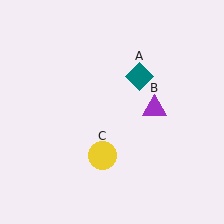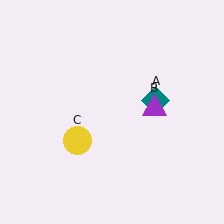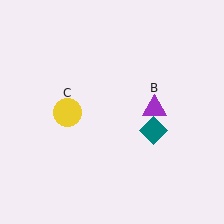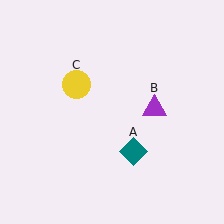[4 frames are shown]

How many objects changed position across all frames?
2 objects changed position: teal diamond (object A), yellow circle (object C).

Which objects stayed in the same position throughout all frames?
Purple triangle (object B) remained stationary.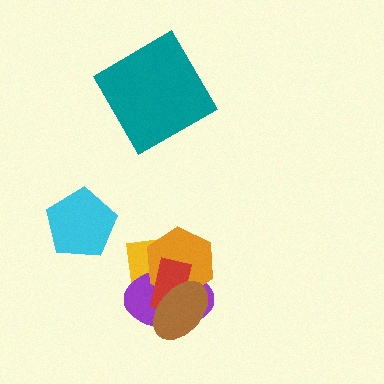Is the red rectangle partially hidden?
Yes, it is partially covered by another shape.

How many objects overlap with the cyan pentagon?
0 objects overlap with the cyan pentagon.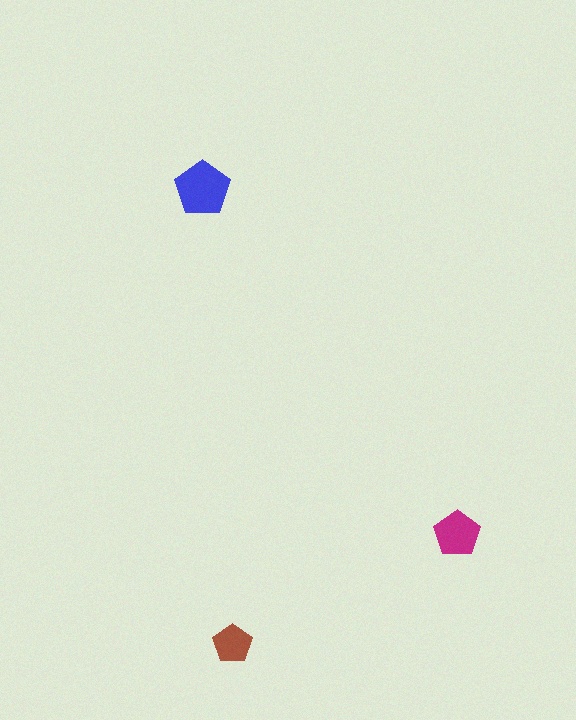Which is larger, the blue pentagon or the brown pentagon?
The blue one.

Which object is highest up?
The blue pentagon is topmost.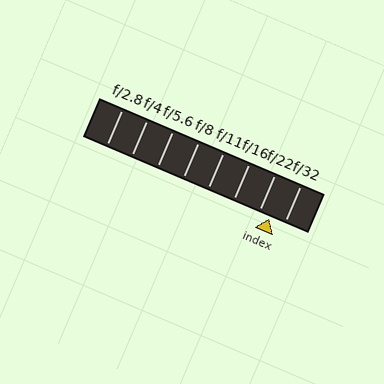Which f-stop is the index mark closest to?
The index mark is closest to f/22.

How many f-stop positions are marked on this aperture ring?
There are 8 f-stop positions marked.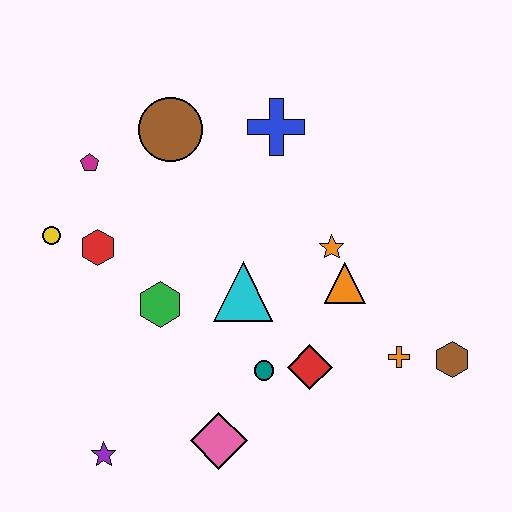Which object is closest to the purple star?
The pink diamond is closest to the purple star.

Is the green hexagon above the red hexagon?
No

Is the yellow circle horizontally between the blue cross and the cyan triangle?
No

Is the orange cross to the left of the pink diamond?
No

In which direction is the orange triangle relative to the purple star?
The orange triangle is to the right of the purple star.